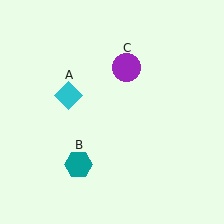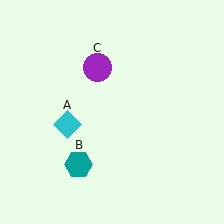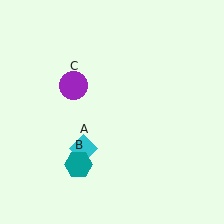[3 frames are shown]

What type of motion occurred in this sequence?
The cyan diamond (object A), purple circle (object C) rotated counterclockwise around the center of the scene.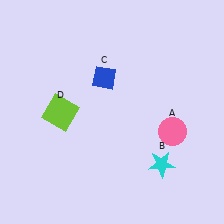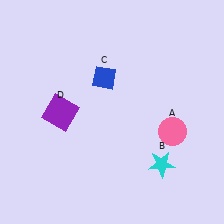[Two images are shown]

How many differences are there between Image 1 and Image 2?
There is 1 difference between the two images.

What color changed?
The square (D) changed from lime in Image 1 to purple in Image 2.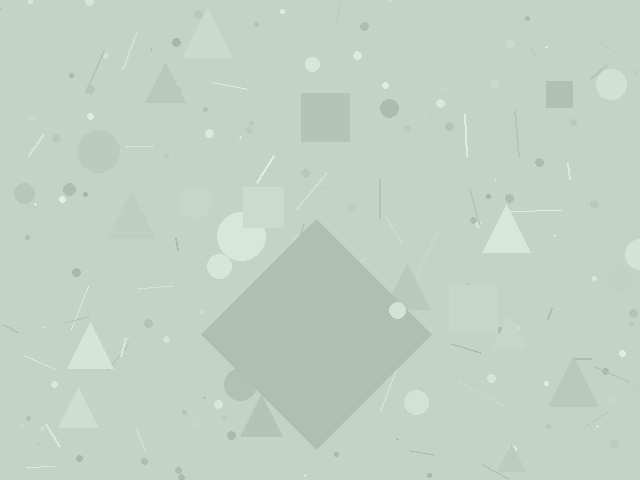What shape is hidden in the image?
A diamond is hidden in the image.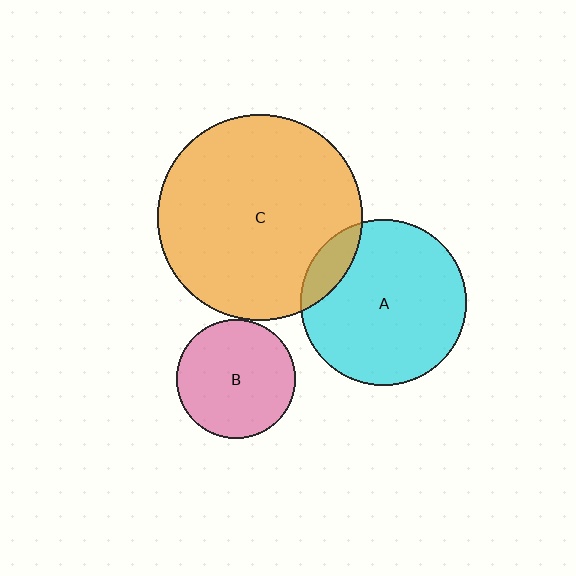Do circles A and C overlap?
Yes.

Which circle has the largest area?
Circle C (orange).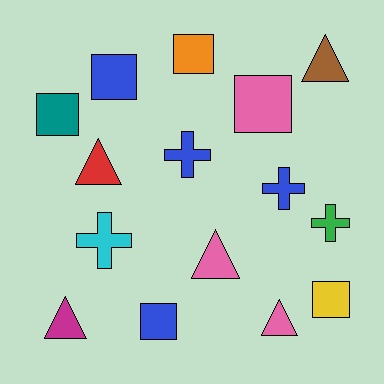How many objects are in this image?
There are 15 objects.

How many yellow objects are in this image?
There is 1 yellow object.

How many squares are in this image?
There are 6 squares.